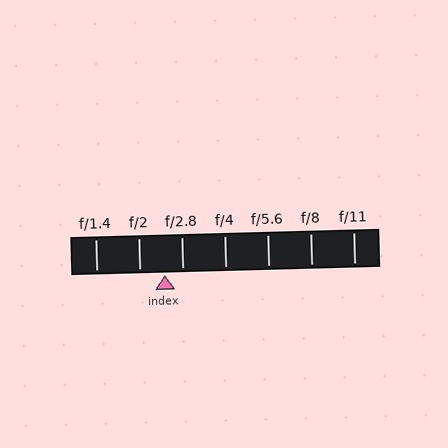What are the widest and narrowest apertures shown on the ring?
The widest aperture shown is f/1.4 and the narrowest is f/11.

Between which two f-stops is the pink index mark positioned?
The index mark is between f/2 and f/2.8.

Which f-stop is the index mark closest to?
The index mark is closest to f/2.8.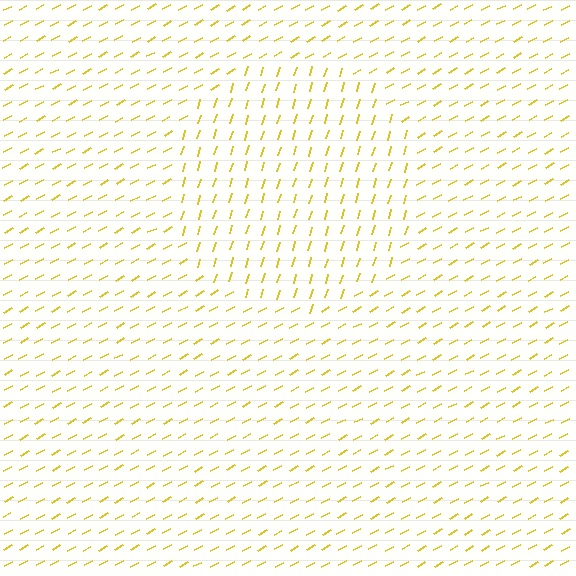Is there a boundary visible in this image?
Yes, there is a texture boundary formed by a change in line orientation.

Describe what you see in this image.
The image is filled with small yellow line segments. A circle region in the image has lines oriented differently from the surrounding lines, creating a visible texture boundary.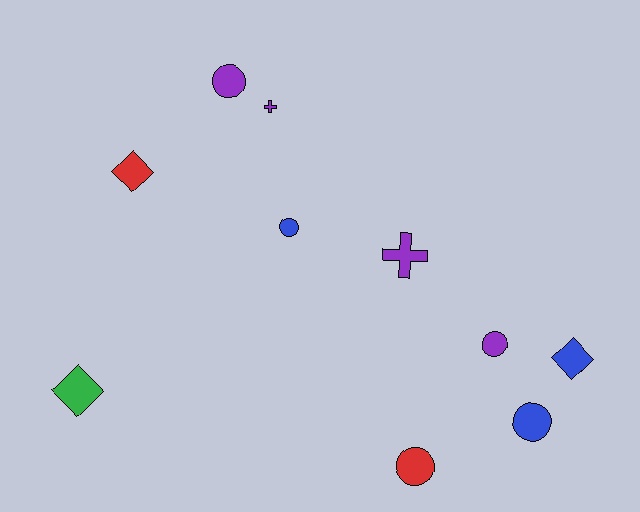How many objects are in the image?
There are 10 objects.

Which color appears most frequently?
Purple, with 4 objects.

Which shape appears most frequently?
Circle, with 5 objects.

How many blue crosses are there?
There are no blue crosses.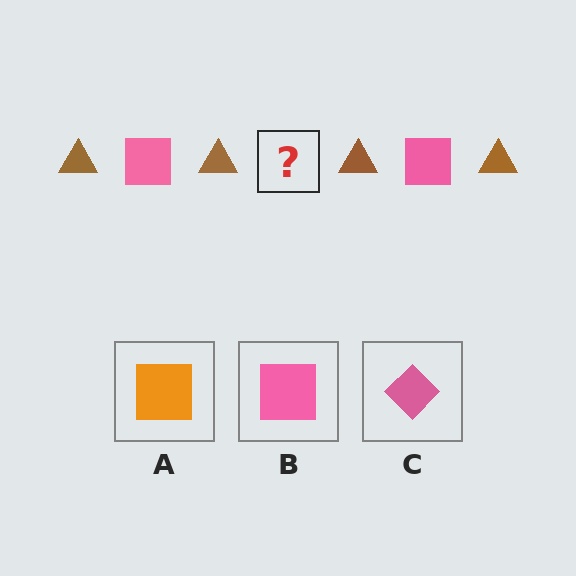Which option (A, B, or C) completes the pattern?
B.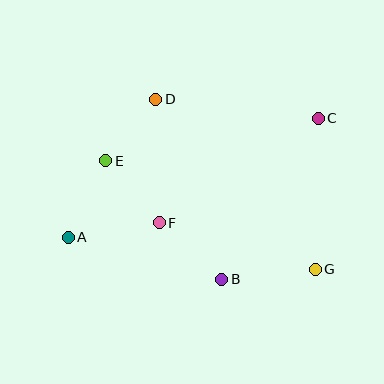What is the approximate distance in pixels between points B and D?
The distance between B and D is approximately 192 pixels.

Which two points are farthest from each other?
Points A and C are farthest from each other.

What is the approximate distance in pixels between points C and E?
The distance between C and E is approximately 217 pixels.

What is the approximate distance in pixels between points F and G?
The distance between F and G is approximately 163 pixels.